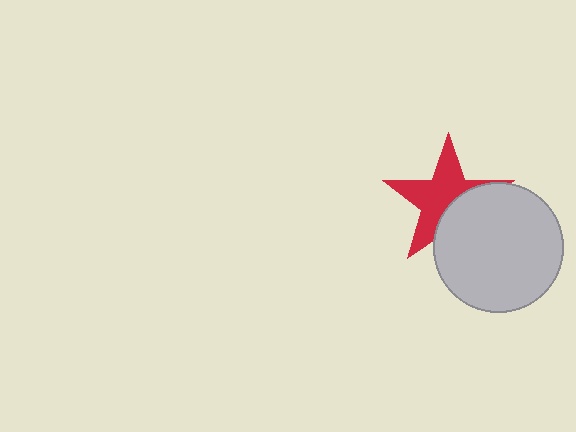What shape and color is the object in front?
The object in front is a light gray circle.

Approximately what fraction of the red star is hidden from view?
Roughly 39% of the red star is hidden behind the light gray circle.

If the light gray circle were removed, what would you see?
You would see the complete red star.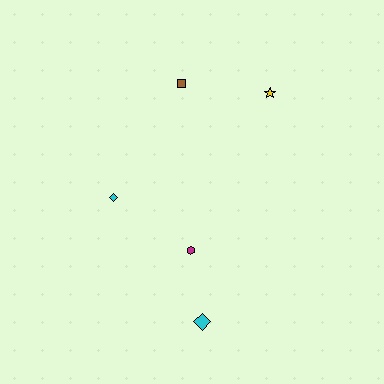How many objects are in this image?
There are 5 objects.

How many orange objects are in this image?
There are no orange objects.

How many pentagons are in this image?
There are no pentagons.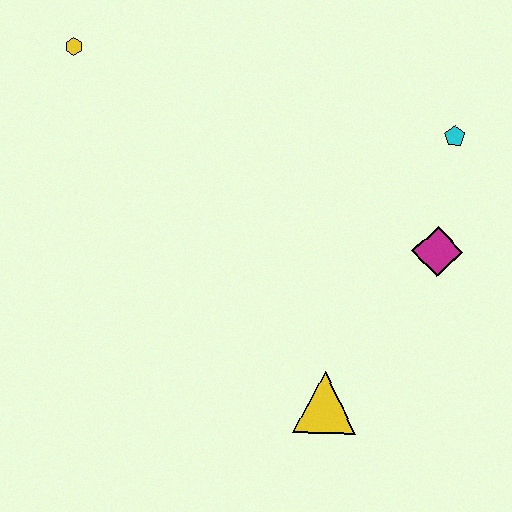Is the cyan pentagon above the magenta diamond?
Yes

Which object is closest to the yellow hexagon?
The cyan pentagon is closest to the yellow hexagon.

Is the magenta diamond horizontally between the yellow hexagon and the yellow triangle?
No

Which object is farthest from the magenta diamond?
The yellow hexagon is farthest from the magenta diamond.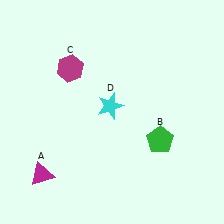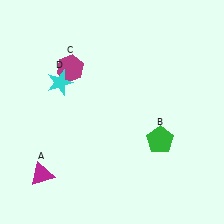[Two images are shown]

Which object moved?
The cyan star (D) moved left.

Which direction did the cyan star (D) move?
The cyan star (D) moved left.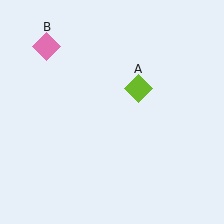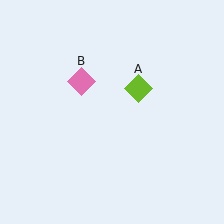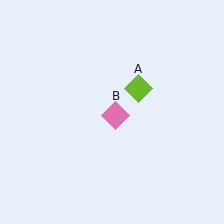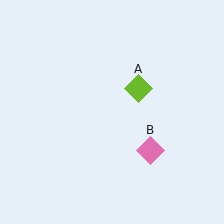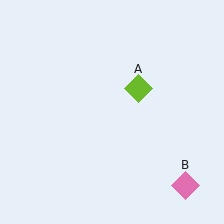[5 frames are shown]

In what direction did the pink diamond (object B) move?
The pink diamond (object B) moved down and to the right.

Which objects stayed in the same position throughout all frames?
Lime diamond (object A) remained stationary.